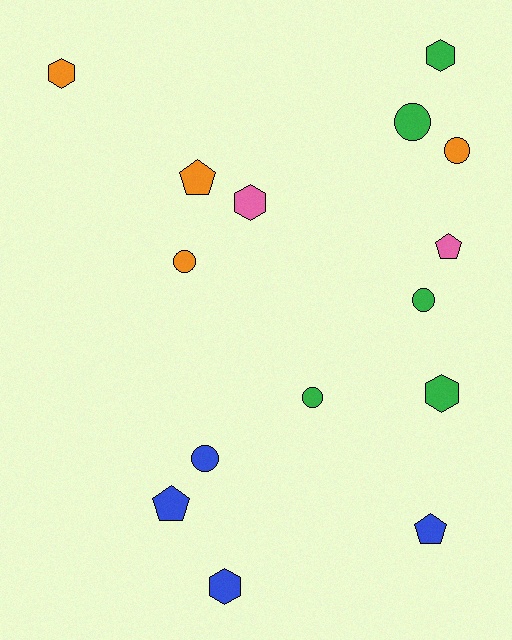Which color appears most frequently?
Green, with 5 objects.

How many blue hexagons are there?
There is 1 blue hexagon.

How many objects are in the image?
There are 15 objects.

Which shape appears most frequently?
Circle, with 6 objects.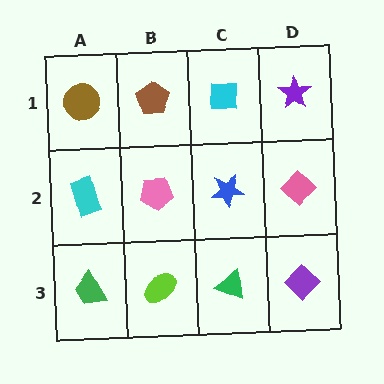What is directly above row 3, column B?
A pink pentagon.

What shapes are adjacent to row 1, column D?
A pink diamond (row 2, column D), a cyan square (row 1, column C).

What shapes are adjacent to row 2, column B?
A brown pentagon (row 1, column B), a lime ellipse (row 3, column B), a cyan rectangle (row 2, column A), a blue star (row 2, column C).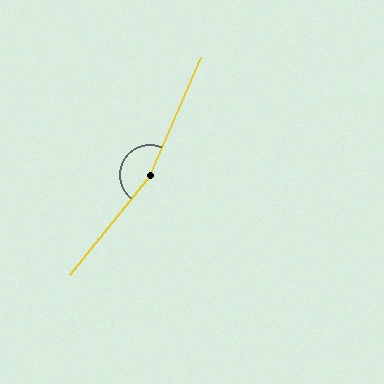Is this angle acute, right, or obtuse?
It is obtuse.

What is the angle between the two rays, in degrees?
Approximately 165 degrees.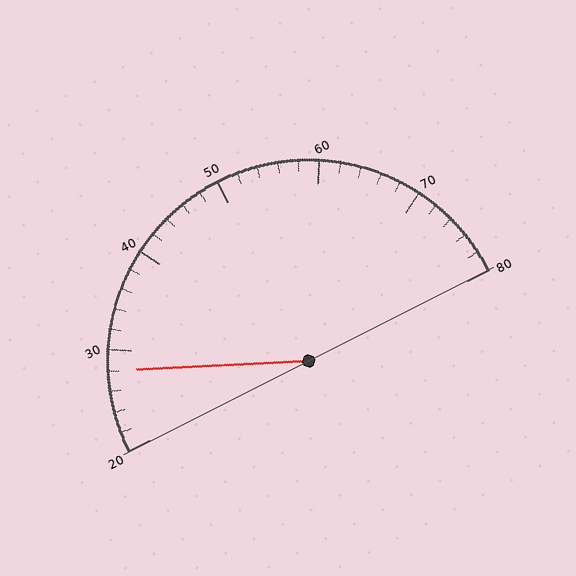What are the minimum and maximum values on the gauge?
The gauge ranges from 20 to 80.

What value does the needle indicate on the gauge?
The needle indicates approximately 28.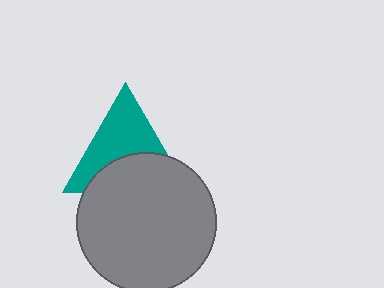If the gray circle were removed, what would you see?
You would see the complete teal triangle.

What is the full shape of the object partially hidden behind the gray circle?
The partially hidden object is a teal triangle.